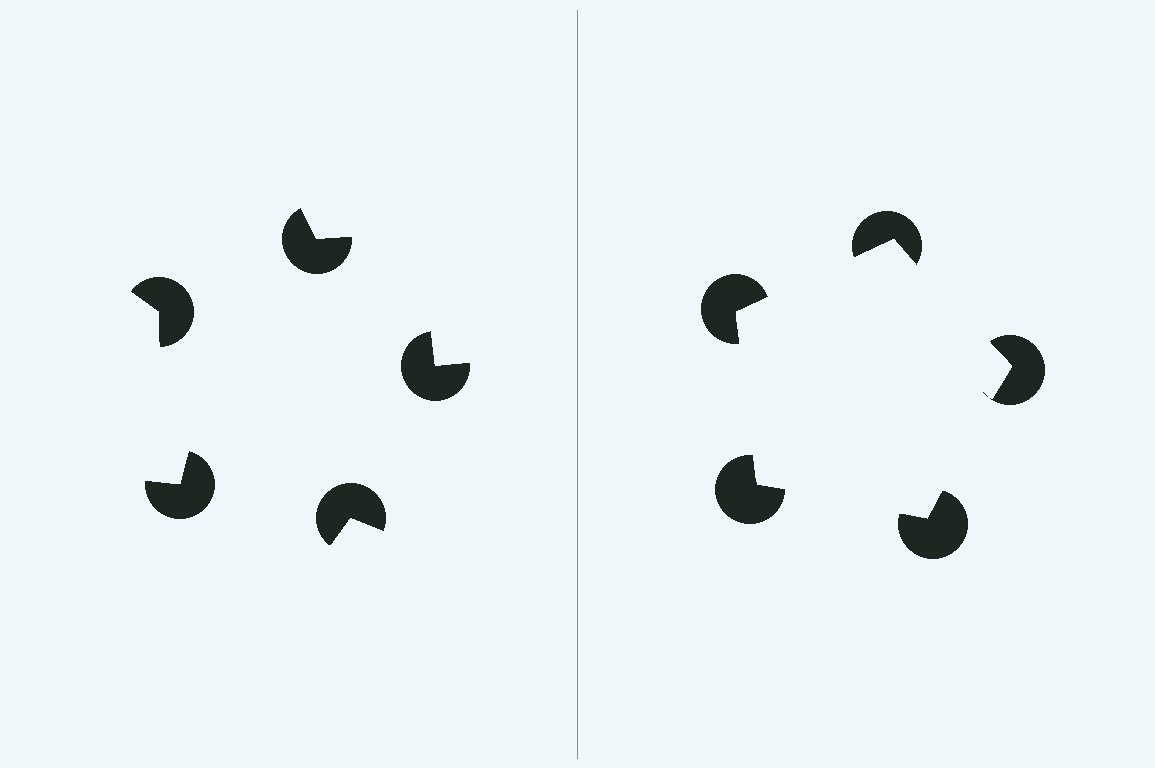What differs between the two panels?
The pac-man discs are positioned identically on both sides; only the wedge orientations differ. On the right they align to a pentagon; on the left they are misaligned.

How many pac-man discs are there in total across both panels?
10 — 5 on each side.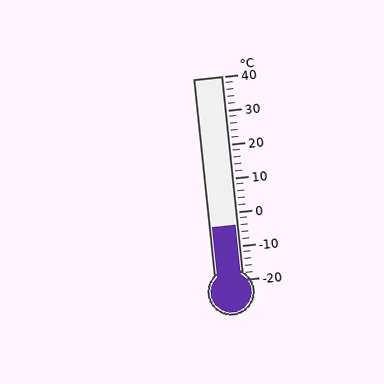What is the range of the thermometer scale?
The thermometer scale ranges from -20°C to 40°C.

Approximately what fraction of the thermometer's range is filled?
The thermometer is filled to approximately 25% of its range.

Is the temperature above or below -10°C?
The temperature is above -10°C.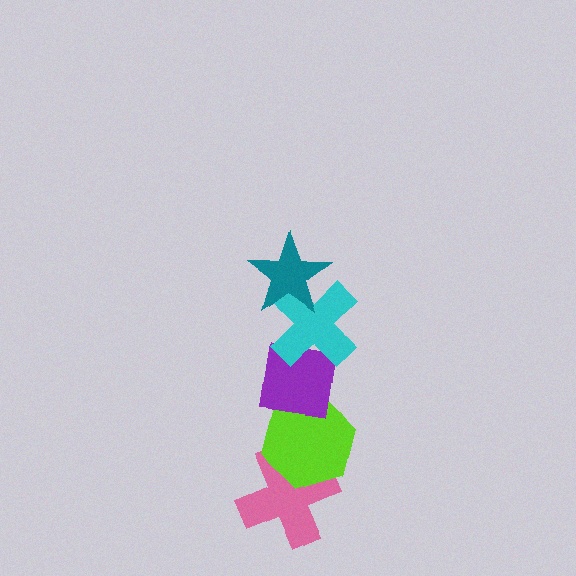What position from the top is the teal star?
The teal star is 1st from the top.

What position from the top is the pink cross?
The pink cross is 5th from the top.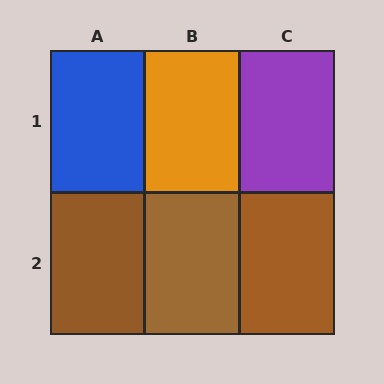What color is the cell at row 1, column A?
Blue.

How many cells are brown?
3 cells are brown.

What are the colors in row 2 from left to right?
Brown, brown, brown.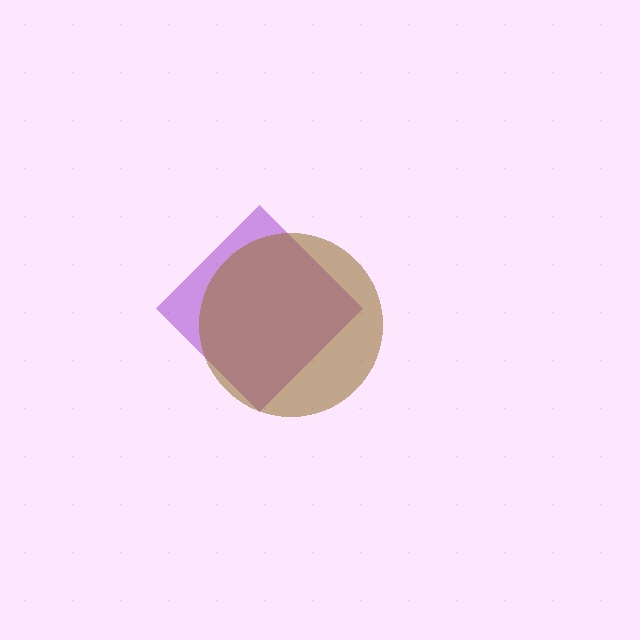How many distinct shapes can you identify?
There are 2 distinct shapes: a purple diamond, a brown circle.